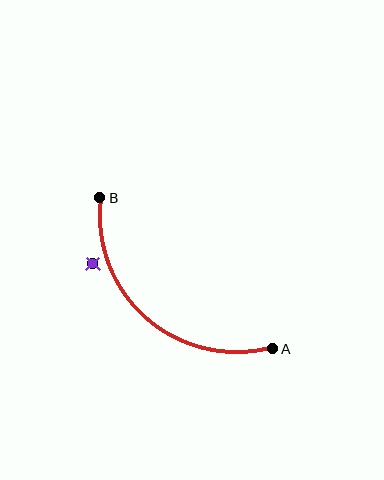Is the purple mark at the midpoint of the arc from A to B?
No — the purple mark does not lie on the arc at all. It sits slightly outside the curve.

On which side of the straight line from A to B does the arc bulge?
The arc bulges below and to the left of the straight line connecting A and B.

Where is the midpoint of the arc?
The arc midpoint is the point on the curve farthest from the straight line joining A and B. It sits below and to the left of that line.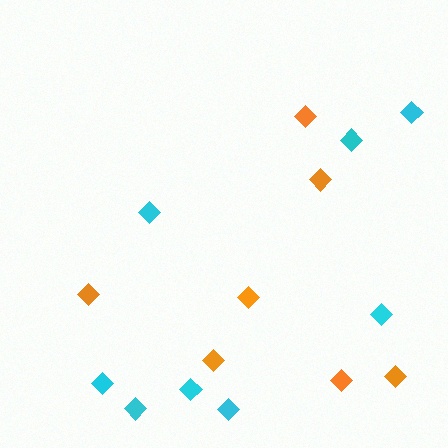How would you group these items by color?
There are 2 groups: one group of orange diamonds (7) and one group of cyan diamonds (8).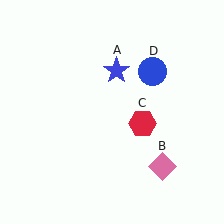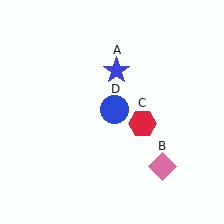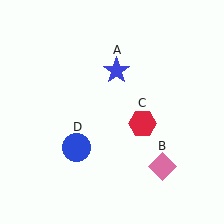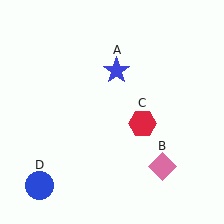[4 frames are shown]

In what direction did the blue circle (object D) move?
The blue circle (object D) moved down and to the left.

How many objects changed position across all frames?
1 object changed position: blue circle (object D).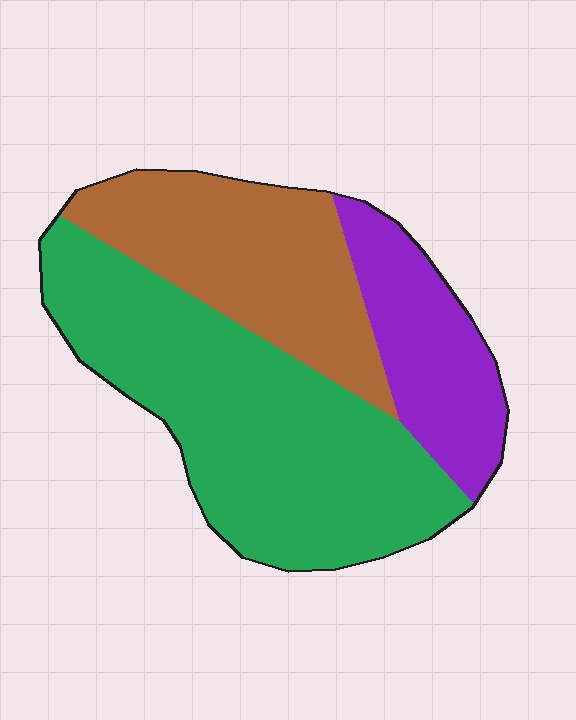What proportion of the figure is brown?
Brown covers about 30% of the figure.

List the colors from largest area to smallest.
From largest to smallest: green, brown, purple.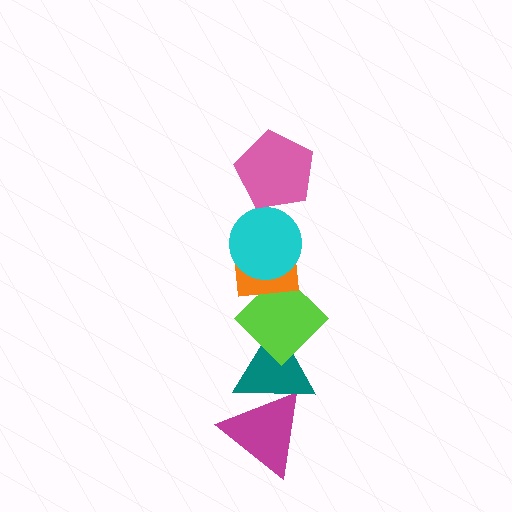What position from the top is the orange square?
The orange square is 3rd from the top.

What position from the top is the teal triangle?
The teal triangle is 5th from the top.